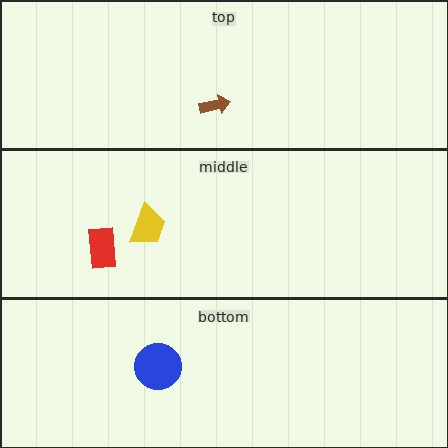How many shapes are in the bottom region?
1.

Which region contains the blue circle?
The bottom region.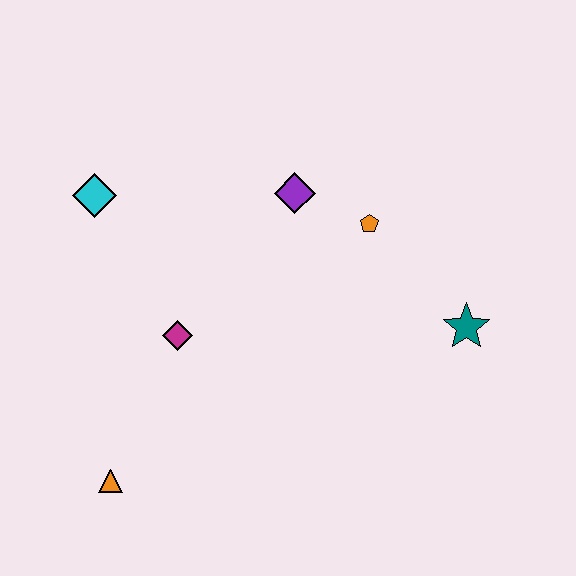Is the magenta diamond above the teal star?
No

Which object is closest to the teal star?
The orange pentagon is closest to the teal star.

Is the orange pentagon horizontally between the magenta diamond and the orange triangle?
No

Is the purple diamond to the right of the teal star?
No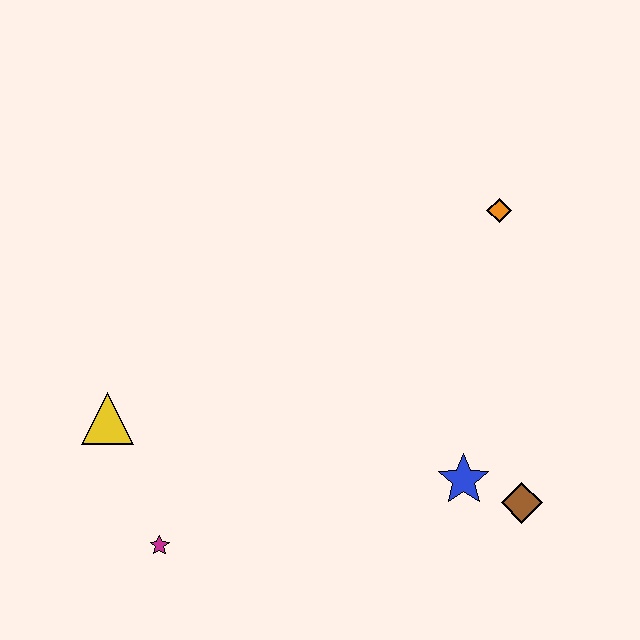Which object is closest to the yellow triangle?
The magenta star is closest to the yellow triangle.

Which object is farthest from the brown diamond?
The yellow triangle is farthest from the brown diamond.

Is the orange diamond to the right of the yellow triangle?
Yes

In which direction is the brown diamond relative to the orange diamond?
The brown diamond is below the orange diamond.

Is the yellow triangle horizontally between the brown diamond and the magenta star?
No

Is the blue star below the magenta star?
No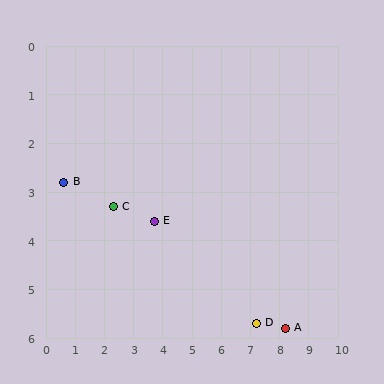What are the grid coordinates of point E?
Point E is at approximately (3.7, 3.6).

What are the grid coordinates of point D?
Point D is at approximately (7.2, 5.7).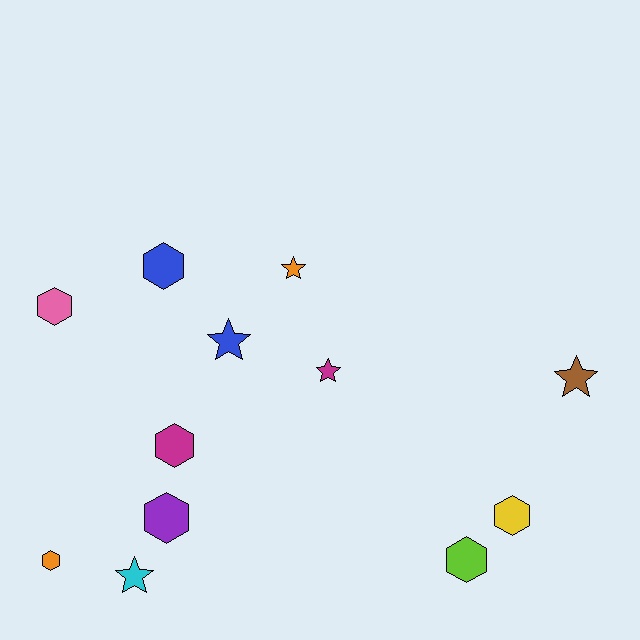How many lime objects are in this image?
There is 1 lime object.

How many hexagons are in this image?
There are 7 hexagons.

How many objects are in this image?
There are 12 objects.